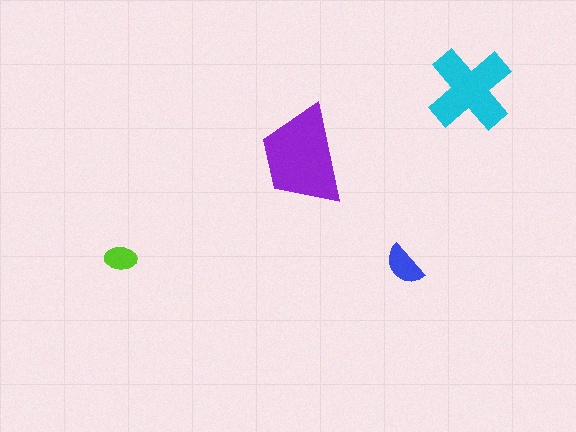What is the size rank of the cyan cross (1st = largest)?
2nd.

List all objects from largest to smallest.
The purple trapezoid, the cyan cross, the blue semicircle, the lime ellipse.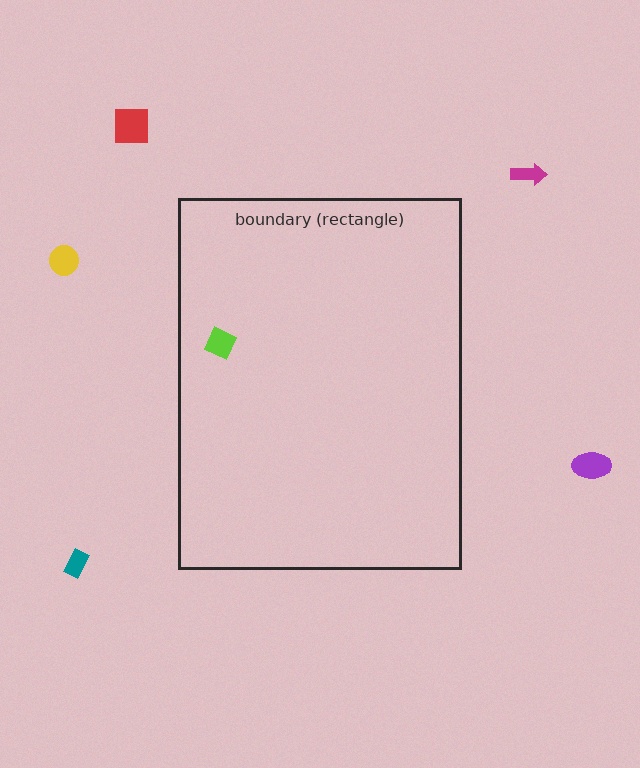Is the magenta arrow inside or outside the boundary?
Outside.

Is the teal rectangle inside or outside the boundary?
Outside.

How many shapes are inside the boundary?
1 inside, 5 outside.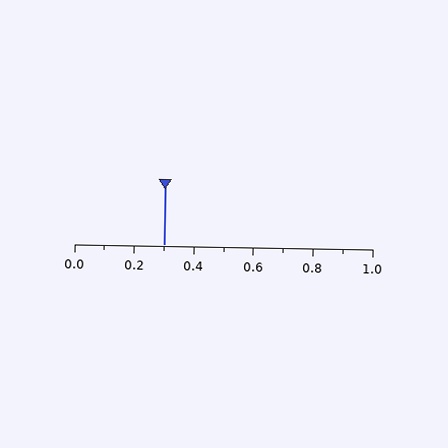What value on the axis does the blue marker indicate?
The marker indicates approximately 0.3.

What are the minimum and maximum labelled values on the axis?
The axis runs from 0.0 to 1.0.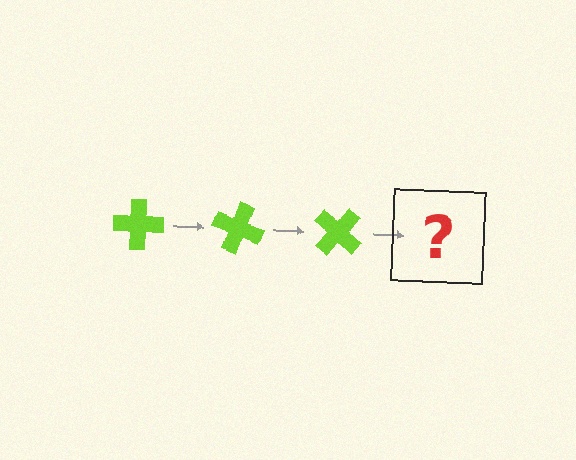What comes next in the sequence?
The next element should be a lime cross rotated 60 degrees.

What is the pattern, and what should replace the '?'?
The pattern is that the cross rotates 20 degrees each step. The '?' should be a lime cross rotated 60 degrees.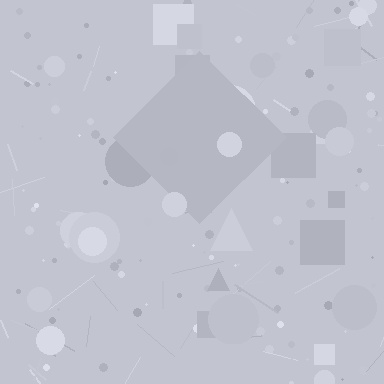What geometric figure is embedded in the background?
A diamond is embedded in the background.